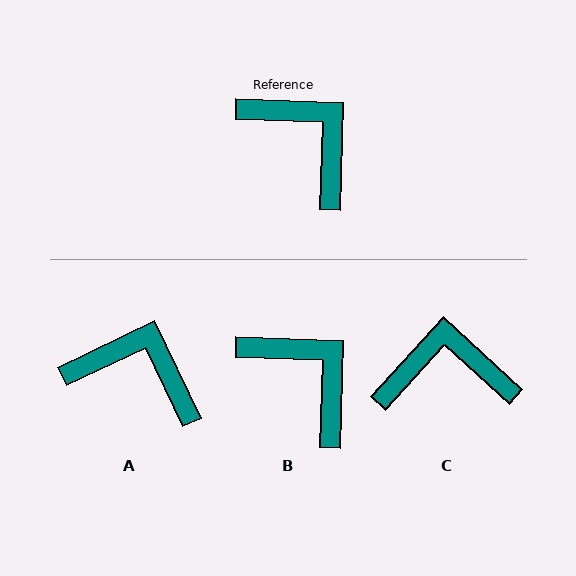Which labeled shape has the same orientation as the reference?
B.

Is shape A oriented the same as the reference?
No, it is off by about 28 degrees.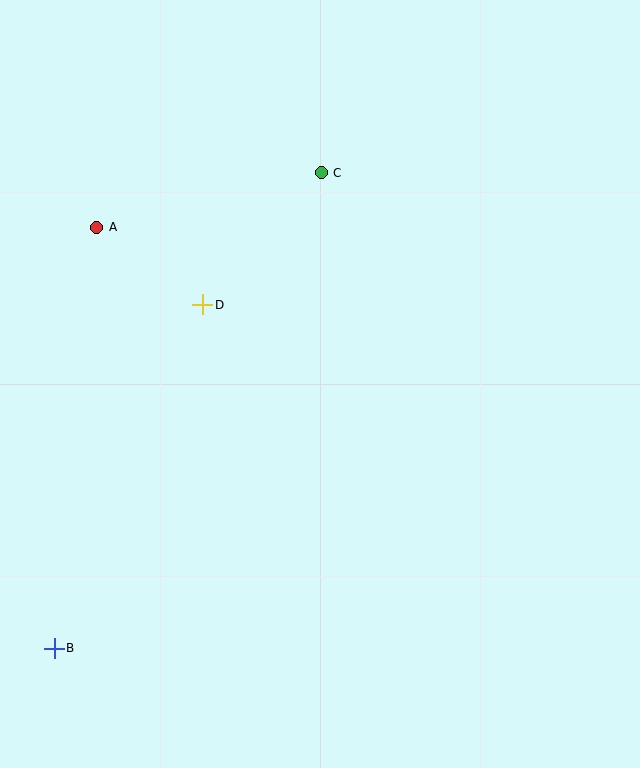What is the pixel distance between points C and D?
The distance between C and D is 177 pixels.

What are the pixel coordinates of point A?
Point A is at (97, 227).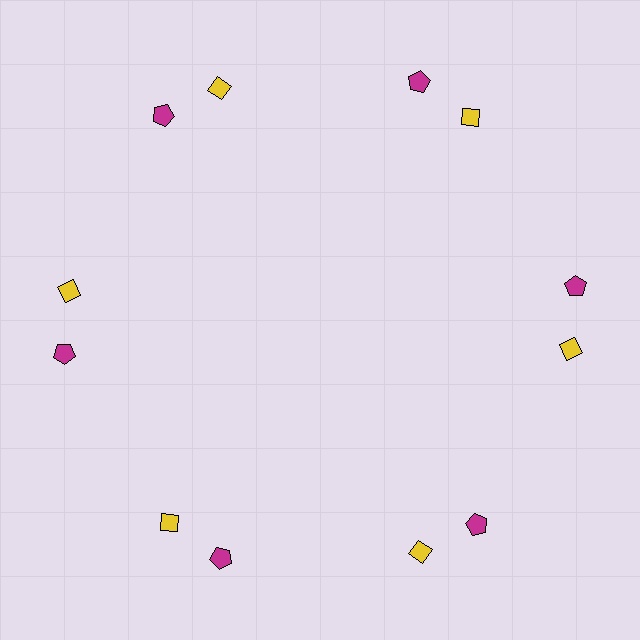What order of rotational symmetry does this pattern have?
This pattern has 6-fold rotational symmetry.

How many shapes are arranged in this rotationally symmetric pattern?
There are 12 shapes, arranged in 6 groups of 2.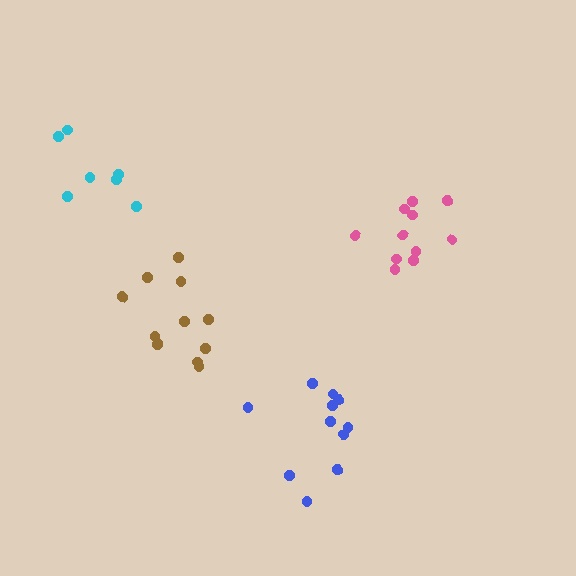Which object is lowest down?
The blue cluster is bottommost.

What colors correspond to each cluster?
The clusters are colored: blue, pink, cyan, brown.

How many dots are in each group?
Group 1: 11 dots, Group 2: 11 dots, Group 3: 7 dots, Group 4: 11 dots (40 total).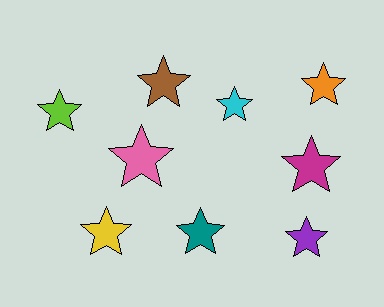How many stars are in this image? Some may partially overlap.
There are 9 stars.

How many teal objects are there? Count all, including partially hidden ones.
There is 1 teal object.